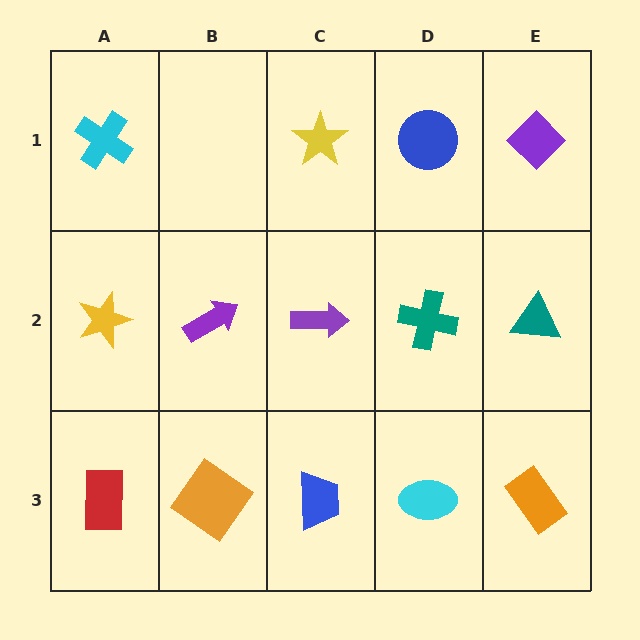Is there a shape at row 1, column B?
No, that cell is empty.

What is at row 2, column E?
A teal triangle.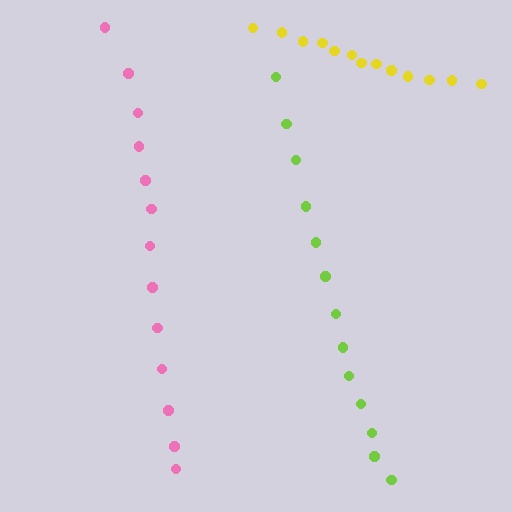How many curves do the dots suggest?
There are 3 distinct paths.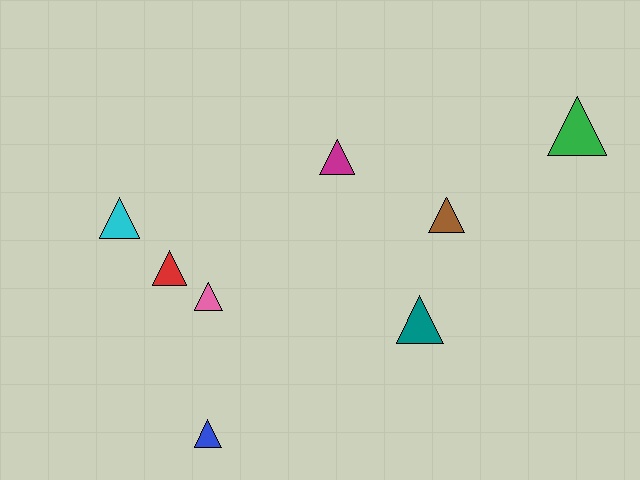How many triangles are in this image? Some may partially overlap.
There are 8 triangles.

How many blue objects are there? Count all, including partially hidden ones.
There is 1 blue object.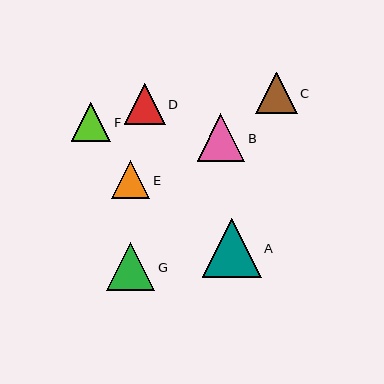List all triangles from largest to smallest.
From largest to smallest: A, G, B, C, D, F, E.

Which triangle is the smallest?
Triangle E is the smallest with a size of approximately 38 pixels.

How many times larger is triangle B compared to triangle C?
Triangle B is approximately 1.1 times the size of triangle C.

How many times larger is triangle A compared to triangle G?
Triangle A is approximately 1.2 times the size of triangle G.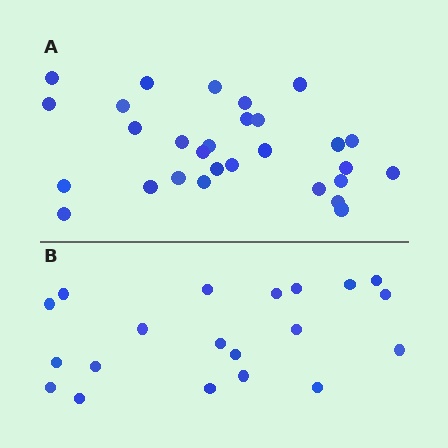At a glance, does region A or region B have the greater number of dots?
Region A (the top region) has more dots.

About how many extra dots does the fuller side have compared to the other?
Region A has roughly 8 or so more dots than region B.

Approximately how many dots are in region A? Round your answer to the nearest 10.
About 30 dots. (The exact count is 29, which rounds to 30.)